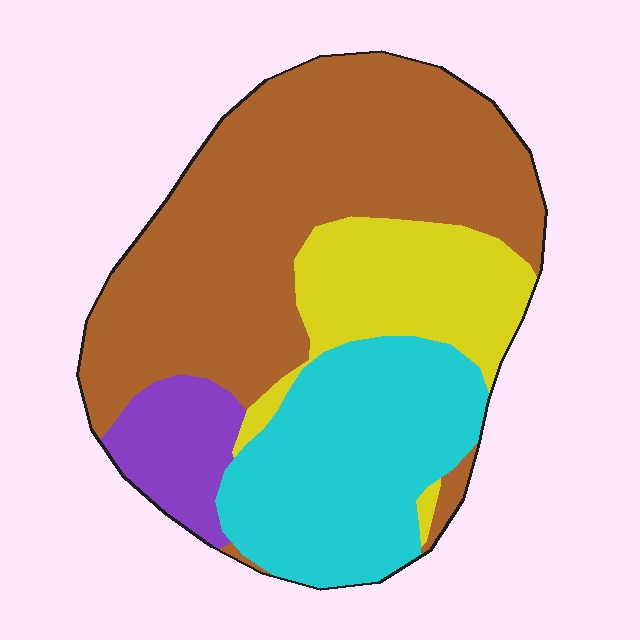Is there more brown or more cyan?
Brown.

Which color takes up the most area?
Brown, at roughly 50%.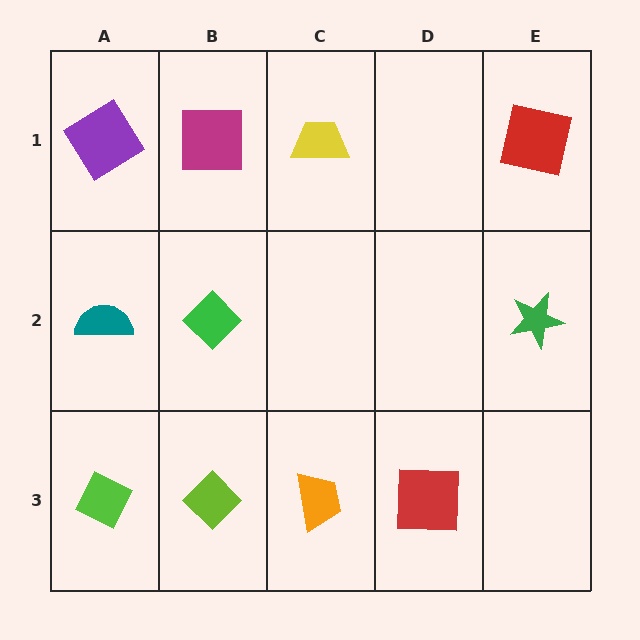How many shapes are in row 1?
4 shapes.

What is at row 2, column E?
A green star.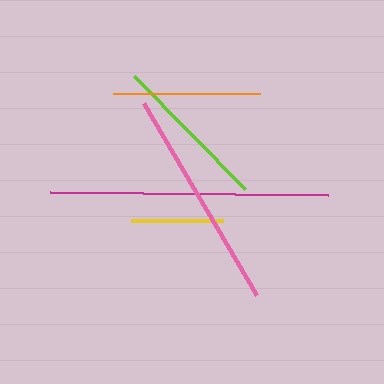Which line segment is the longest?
The magenta line is the longest at approximately 278 pixels.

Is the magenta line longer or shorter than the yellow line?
The magenta line is longer than the yellow line.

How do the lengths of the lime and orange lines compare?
The lime and orange lines are approximately the same length.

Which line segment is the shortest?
The yellow line is the shortest at approximately 93 pixels.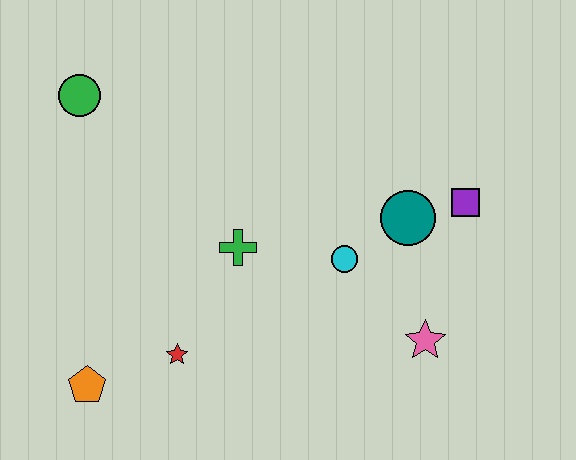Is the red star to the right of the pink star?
No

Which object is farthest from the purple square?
The orange pentagon is farthest from the purple square.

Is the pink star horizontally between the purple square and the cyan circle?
Yes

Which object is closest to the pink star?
The cyan circle is closest to the pink star.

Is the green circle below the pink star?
No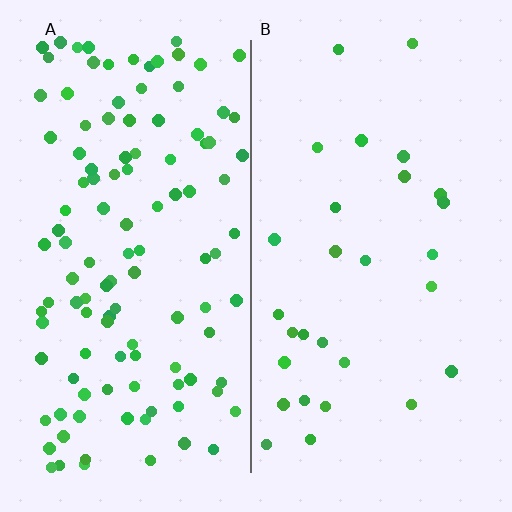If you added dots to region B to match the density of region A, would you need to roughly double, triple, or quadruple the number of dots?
Approximately quadruple.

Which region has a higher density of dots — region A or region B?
A (the left).